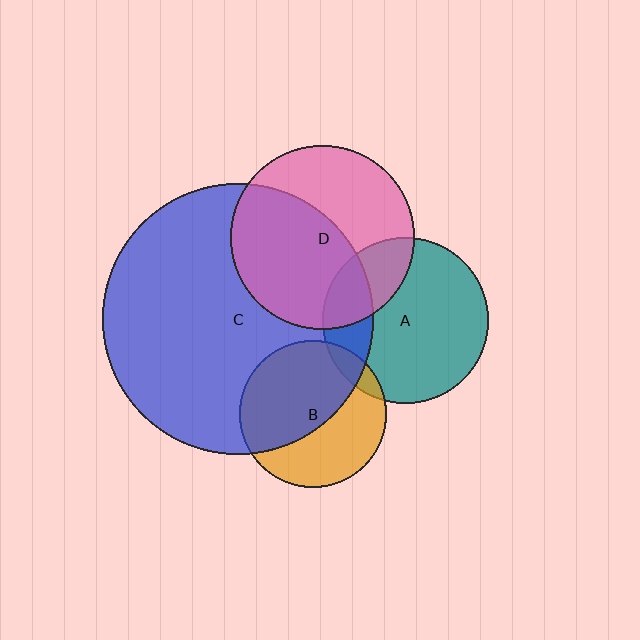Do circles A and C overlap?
Yes.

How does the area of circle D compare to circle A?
Approximately 1.2 times.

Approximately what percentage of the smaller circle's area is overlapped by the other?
Approximately 20%.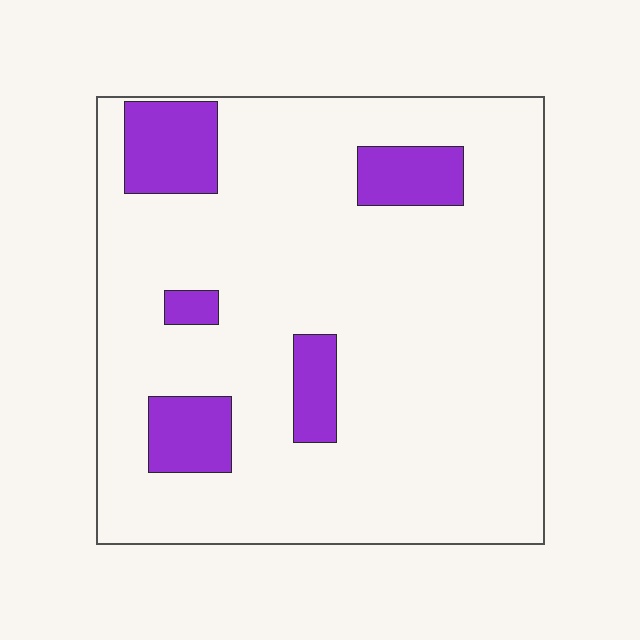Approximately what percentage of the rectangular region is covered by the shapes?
Approximately 15%.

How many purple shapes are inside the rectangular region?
5.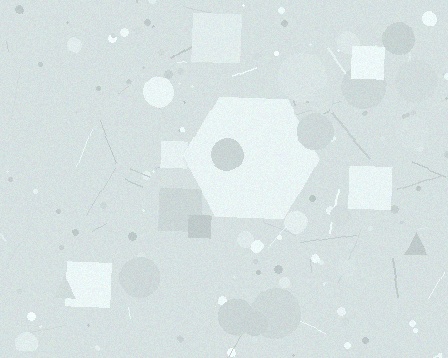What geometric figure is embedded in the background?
A hexagon is embedded in the background.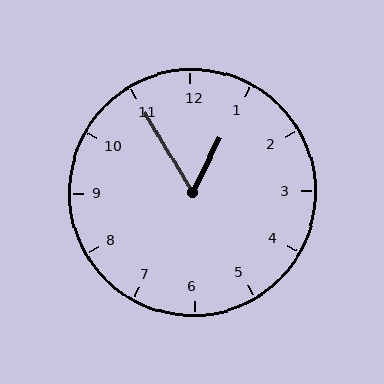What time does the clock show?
12:55.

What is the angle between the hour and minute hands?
Approximately 58 degrees.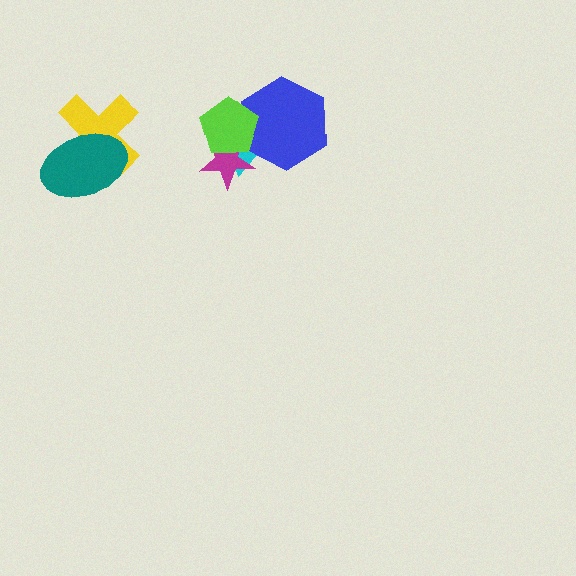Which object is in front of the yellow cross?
The teal ellipse is in front of the yellow cross.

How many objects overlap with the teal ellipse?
1 object overlaps with the teal ellipse.